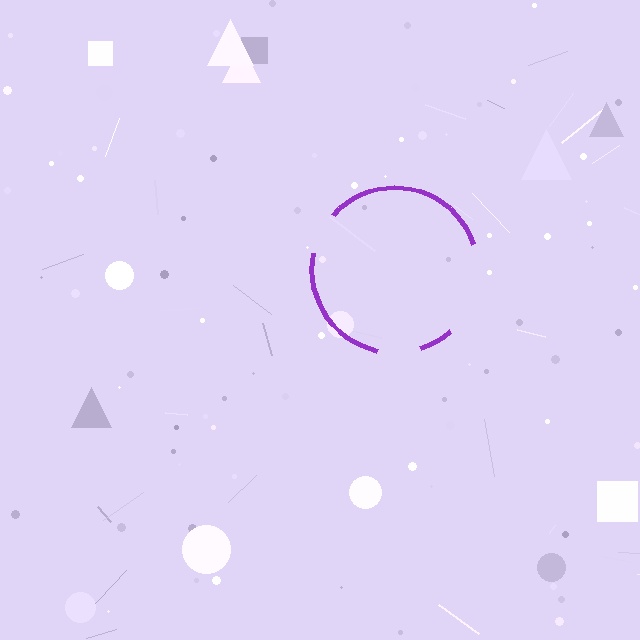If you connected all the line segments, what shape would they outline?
They would outline a circle.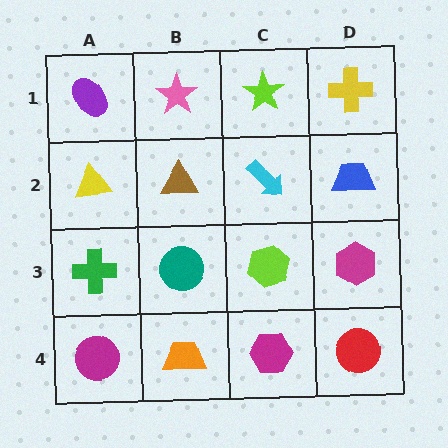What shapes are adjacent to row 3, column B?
A brown triangle (row 2, column B), an orange trapezoid (row 4, column B), a green cross (row 3, column A), a lime hexagon (row 3, column C).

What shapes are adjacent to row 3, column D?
A blue trapezoid (row 2, column D), a red circle (row 4, column D), a lime hexagon (row 3, column C).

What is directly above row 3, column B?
A brown triangle.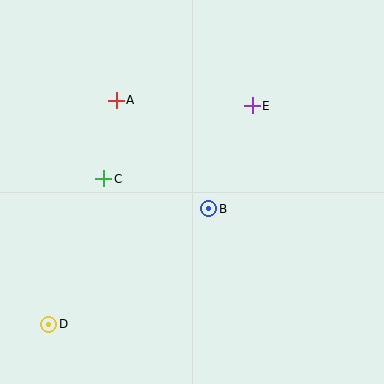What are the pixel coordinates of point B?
Point B is at (209, 209).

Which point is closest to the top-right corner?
Point E is closest to the top-right corner.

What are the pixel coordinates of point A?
Point A is at (116, 100).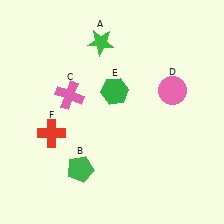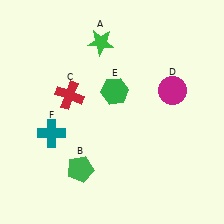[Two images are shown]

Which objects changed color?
C changed from pink to red. D changed from pink to magenta. F changed from red to teal.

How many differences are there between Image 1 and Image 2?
There are 3 differences between the two images.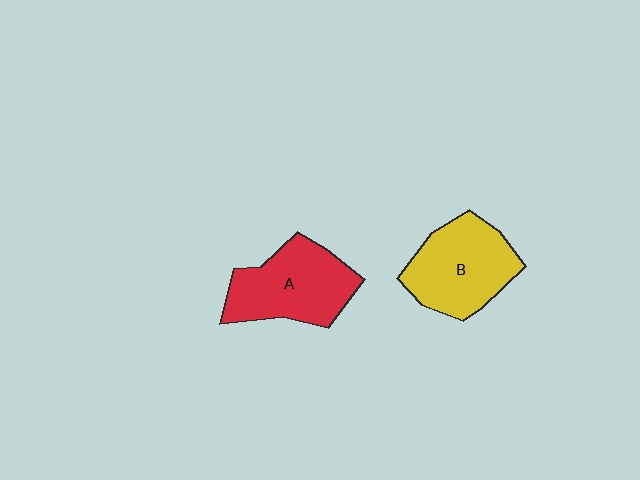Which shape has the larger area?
Shape A (red).